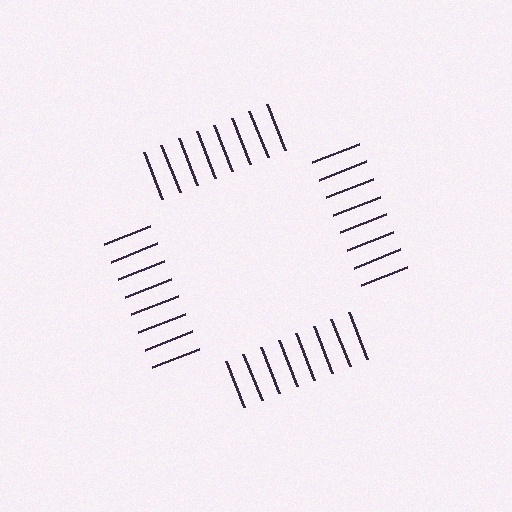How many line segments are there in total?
32 — 8 along each of the 4 edges.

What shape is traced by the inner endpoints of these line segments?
An illusory square — the line segments terminate on its edges but no continuous stroke is drawn.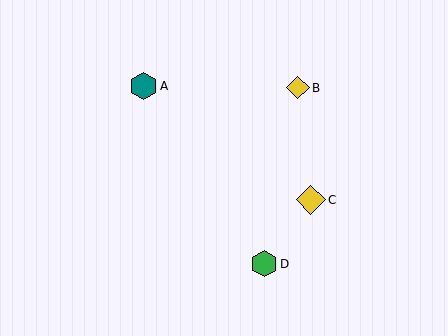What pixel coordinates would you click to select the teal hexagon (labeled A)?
Click at (144, 86) to select the teal hexagon A.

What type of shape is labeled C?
Shape C is a yellow diamond.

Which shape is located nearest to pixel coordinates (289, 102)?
The yellow diamond (labeled B) at (298, 88) is nearest to that location.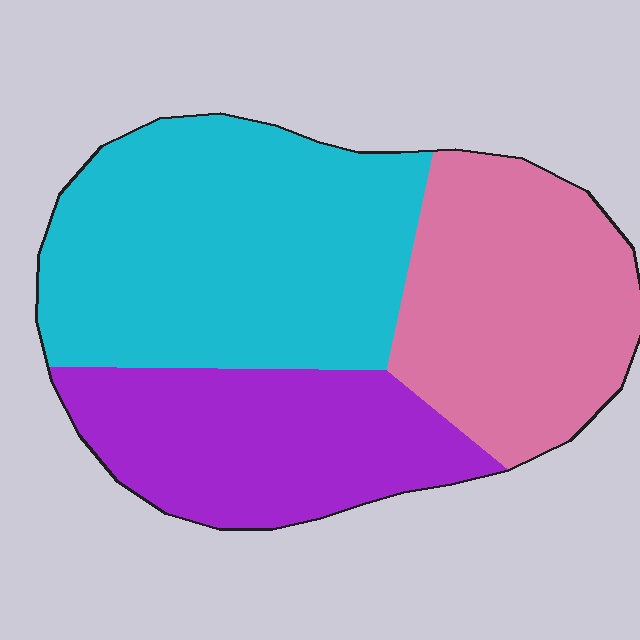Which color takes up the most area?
Cyan, at roughly 45%.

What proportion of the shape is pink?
Pink takes up about one third (1/3) of the shape.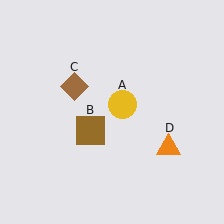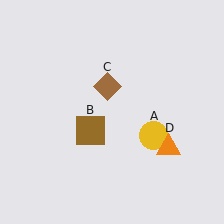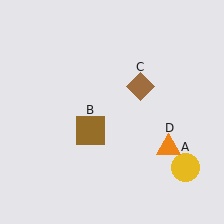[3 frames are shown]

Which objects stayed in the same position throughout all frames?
Brown square (object B) and orange triangle (object D) remained stationary.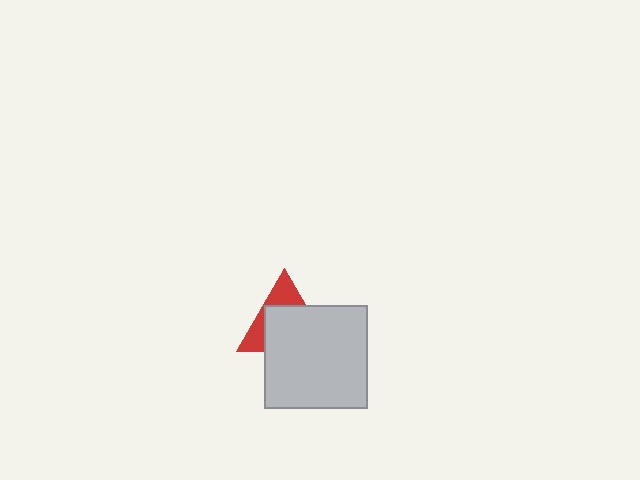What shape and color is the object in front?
The object in front is a light gray square.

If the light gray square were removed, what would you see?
You would see the complete red triangle.